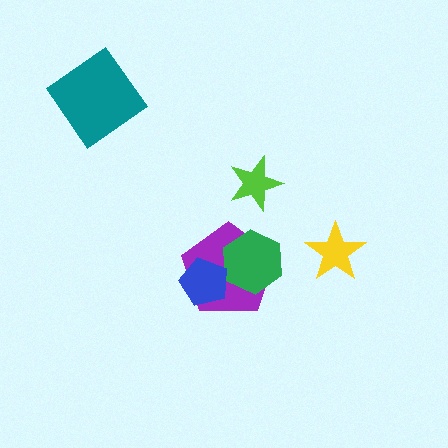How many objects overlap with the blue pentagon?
1 object overlaps with the blue pentagon.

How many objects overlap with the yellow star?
0 objects overlap with the yellow star.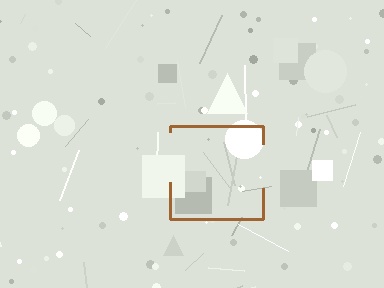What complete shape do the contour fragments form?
The contour fragments form a square.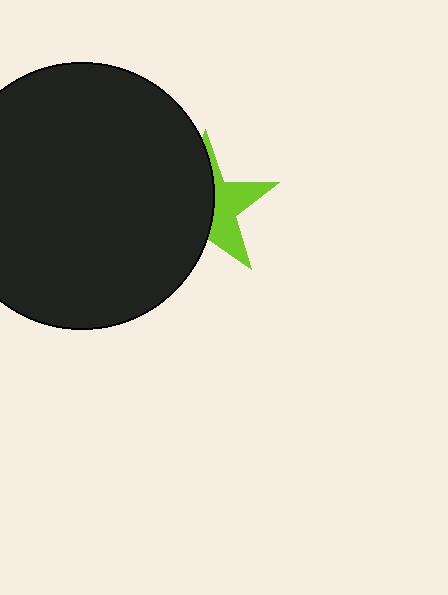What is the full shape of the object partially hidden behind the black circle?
The partially hidden object is a lime star.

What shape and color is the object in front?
The object in front is a black circle.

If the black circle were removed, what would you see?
You would see the complete lime star.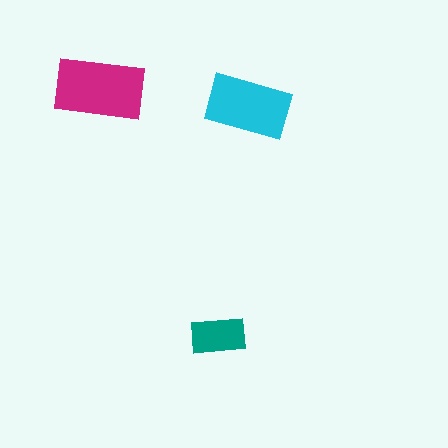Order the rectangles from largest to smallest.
the magenta one, the cyan one, the teal one.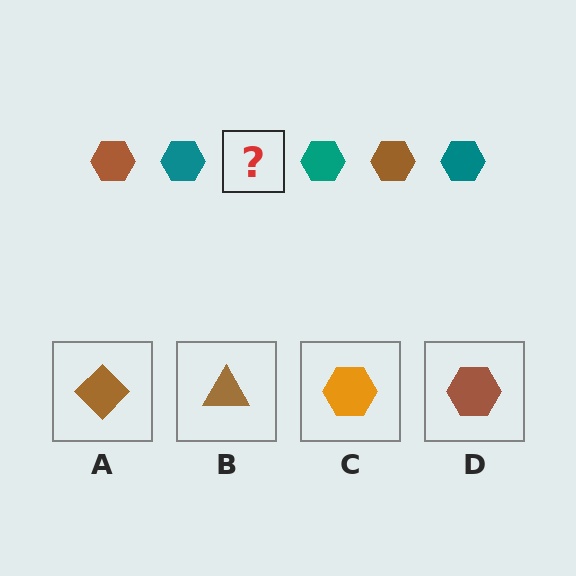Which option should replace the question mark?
Option D.